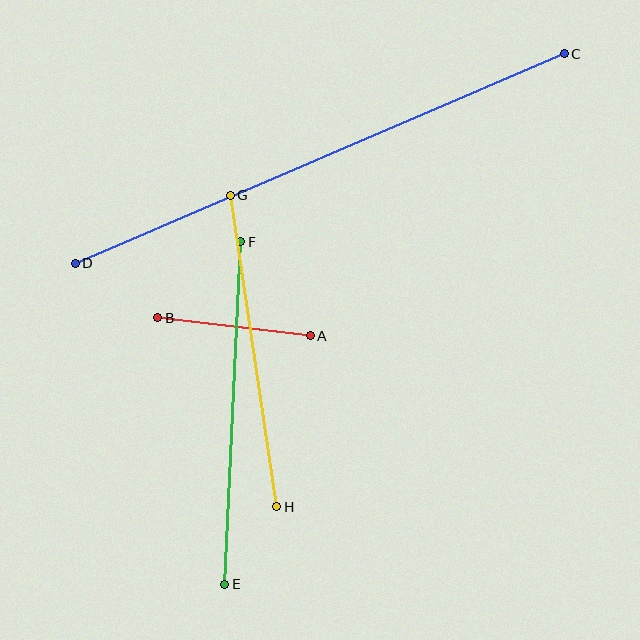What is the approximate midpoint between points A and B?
The midpoint is at approximately (234, 327) pixels.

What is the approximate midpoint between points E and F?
The midpoint is at approximately (233, 413) pixels.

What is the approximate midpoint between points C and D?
The midpoint is at approximately (320, 158) pixels.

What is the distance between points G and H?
The distance is approximately 315 pixels.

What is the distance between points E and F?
The distance is approximately 343 pixels.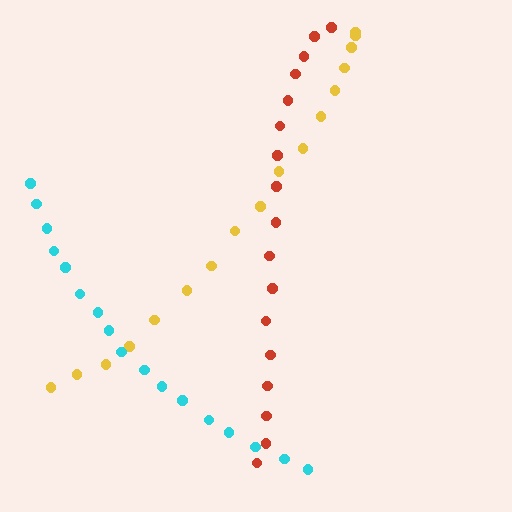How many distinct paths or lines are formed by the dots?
There are 3 distinct paths.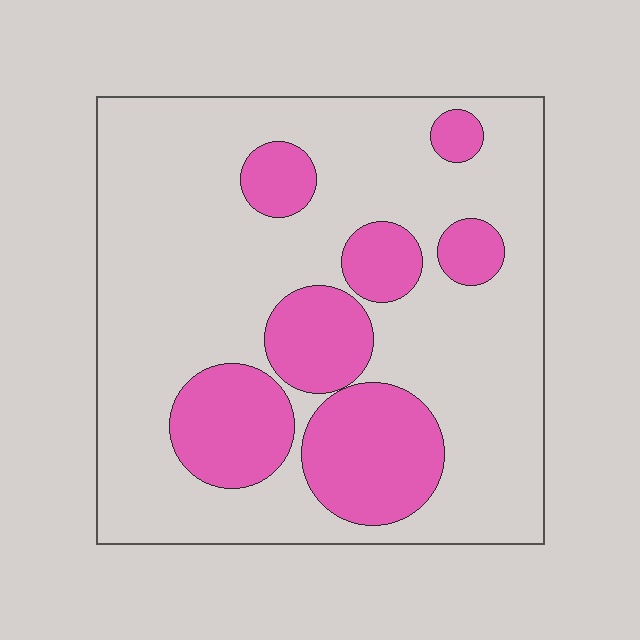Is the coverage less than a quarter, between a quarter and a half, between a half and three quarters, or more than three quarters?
Between a quarter and a half.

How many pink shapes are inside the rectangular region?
7.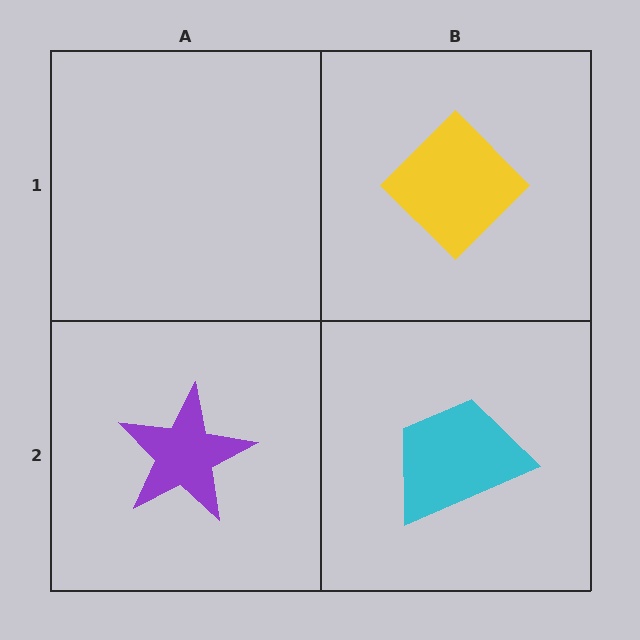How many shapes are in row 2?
2 shapes.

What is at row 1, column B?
A yellow diamond.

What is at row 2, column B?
A cyan trapezoid.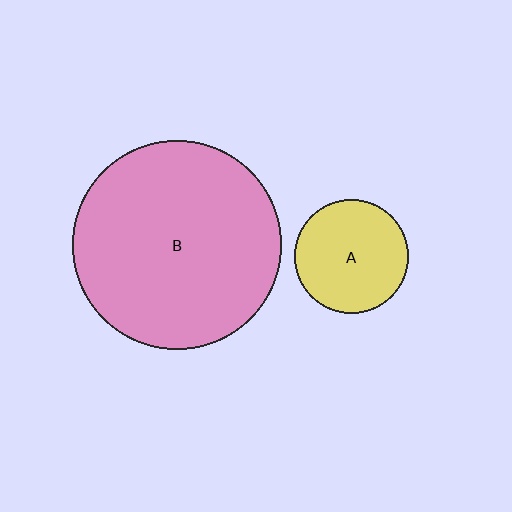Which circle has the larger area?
Circle B (pink).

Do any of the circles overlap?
No, none of the circles overlap.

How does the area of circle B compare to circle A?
Approximately 3.4 times.